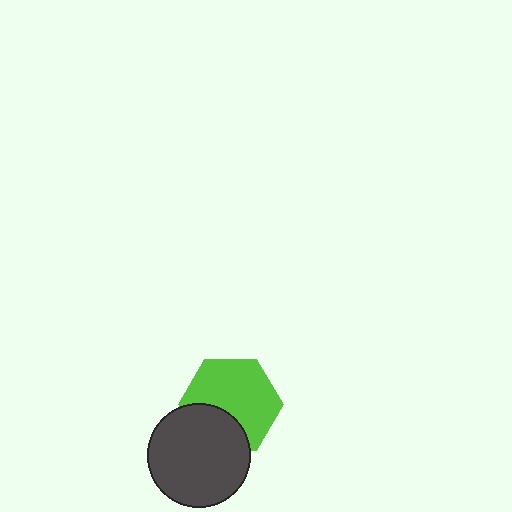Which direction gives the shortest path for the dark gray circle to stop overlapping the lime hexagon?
Moving down gives the shortest separation.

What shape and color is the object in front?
The object in front is a dark gray circle.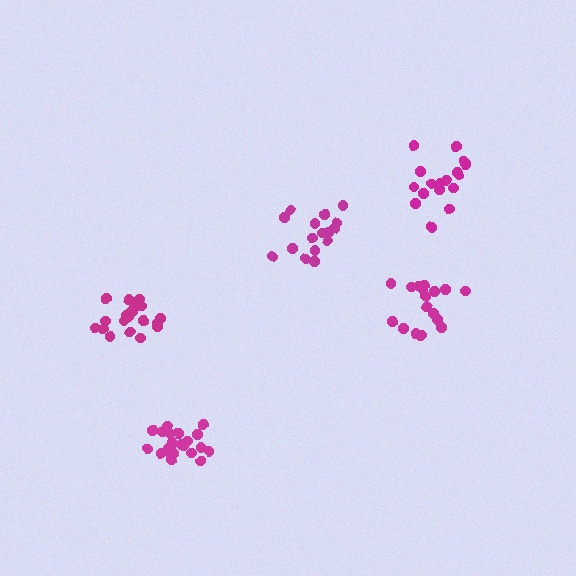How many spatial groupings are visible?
There are 5 spatial groupings.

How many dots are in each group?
Group 1: 20 dots, Group 2: 18 dots, Group 3: 16 dots, Group 4: 17 dots, Group 5: 21 dots (92 total).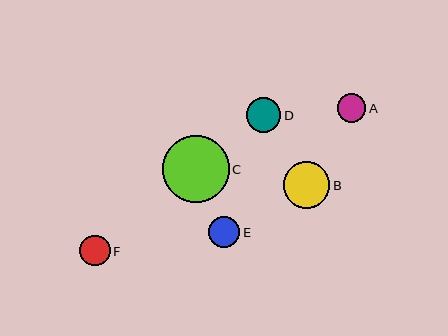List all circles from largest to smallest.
From largest to smallest: C, B, D, E, F, A.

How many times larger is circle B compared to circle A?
Circle B is approximately 1.6 times the size of circle A.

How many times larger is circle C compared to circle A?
Circle C is approximately 2.3 times the size of circle A.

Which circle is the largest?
Circle C is the largest with a size of approximately 67 pixels.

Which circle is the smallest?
Circle A is the smallest with a size of approximately 29 pixels.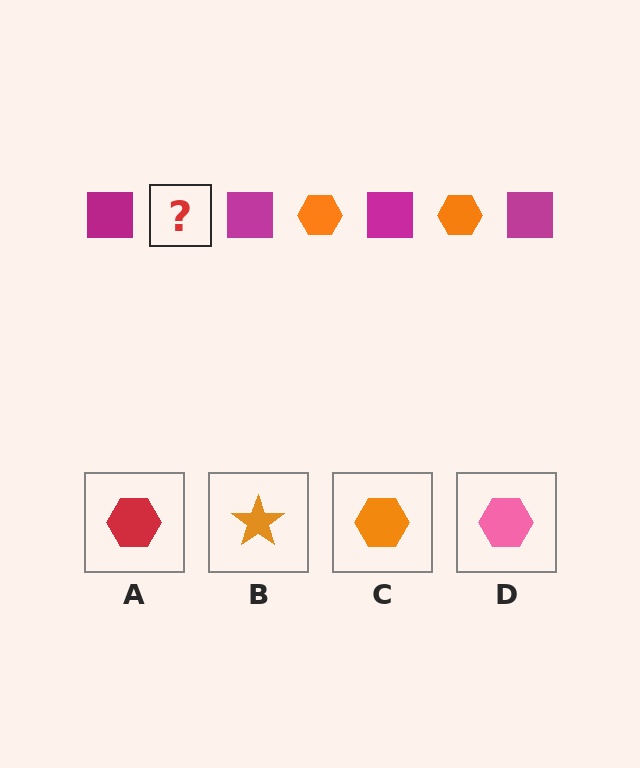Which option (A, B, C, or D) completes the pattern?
C.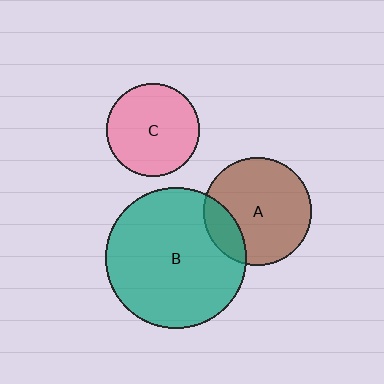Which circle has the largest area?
Circle B (teal).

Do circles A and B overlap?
Yes.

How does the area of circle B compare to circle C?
Approximately 2.3 times.